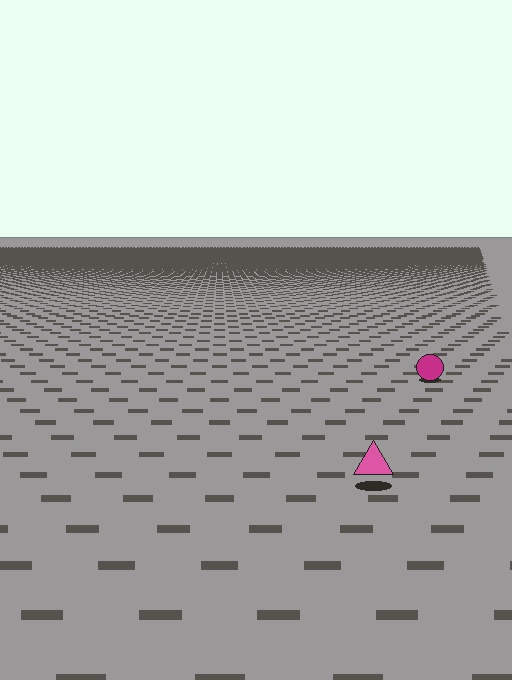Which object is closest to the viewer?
The pink triangle is closest. The texture marks near it are larger and more spread out.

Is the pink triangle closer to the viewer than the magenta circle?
Yes. The pink triangle is closer — you can tell from the texture gradient: the ground texture is coarser near it.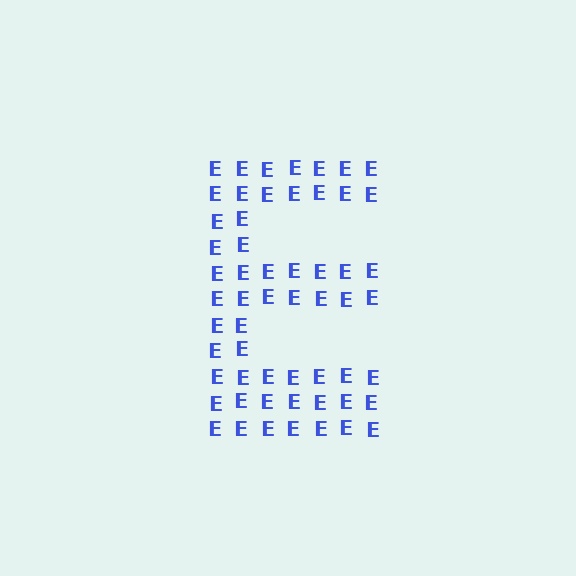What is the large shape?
The large shape is the letter E.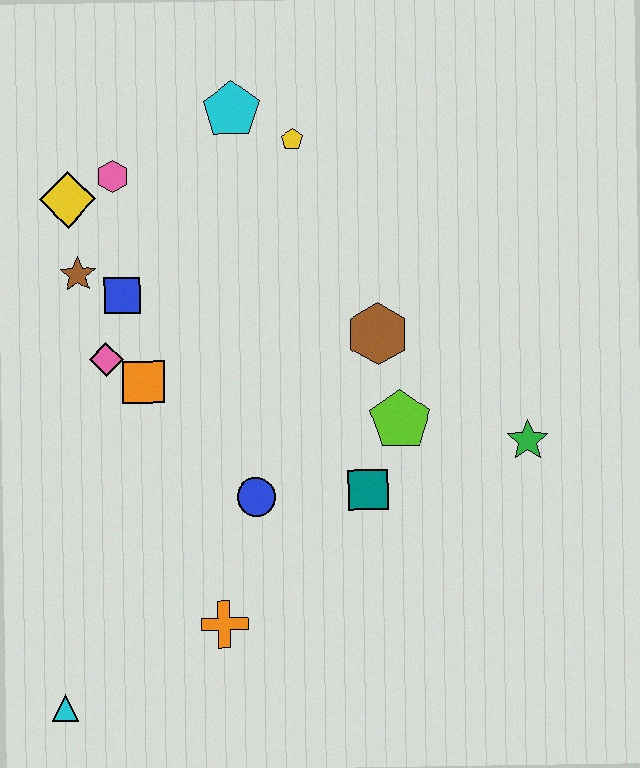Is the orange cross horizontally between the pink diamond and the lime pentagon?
Yes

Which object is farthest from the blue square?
The green star is farthest from the blue square.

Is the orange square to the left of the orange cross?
Yes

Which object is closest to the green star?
The lime pentagon is closest to the green star.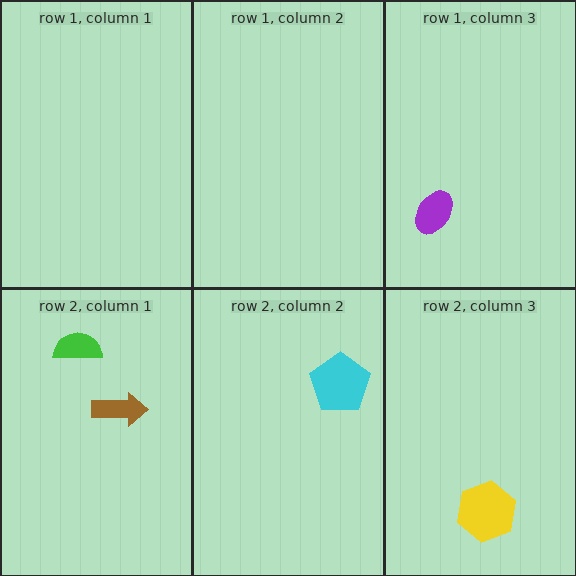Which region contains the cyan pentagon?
The row 2, column 2 region.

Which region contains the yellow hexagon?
The row 2, column 3 region.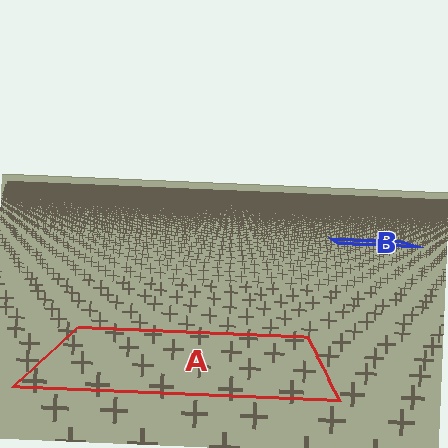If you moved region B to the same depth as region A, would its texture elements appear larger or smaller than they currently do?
They would appear larger. At a closer depth, the same texture elements are projected at a bigger on-screen size.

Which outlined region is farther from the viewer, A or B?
Region B is farther from the viewer — the texture elements inside it appear smaller and more densely packed.